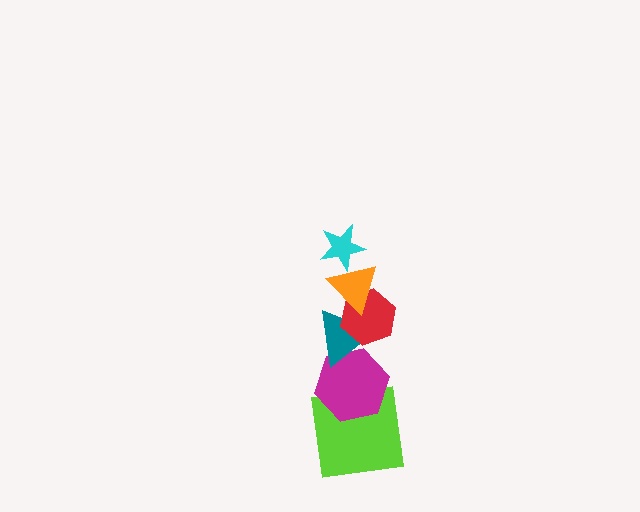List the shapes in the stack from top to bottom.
From top to bottom: the cyan star, the orange triangle, the red hexagon, the teal triangle, the magenta hexagon, the lime square.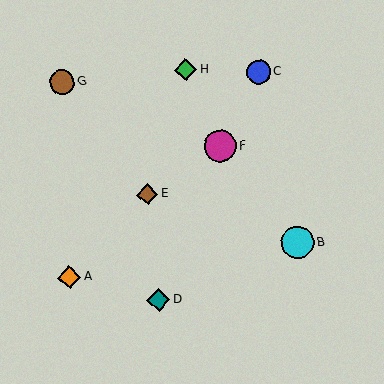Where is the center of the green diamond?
The center of the green diamond is at (186, 70).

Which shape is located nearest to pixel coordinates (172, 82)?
The green diamond (labeled H) at (186, 70) is nearest to that location.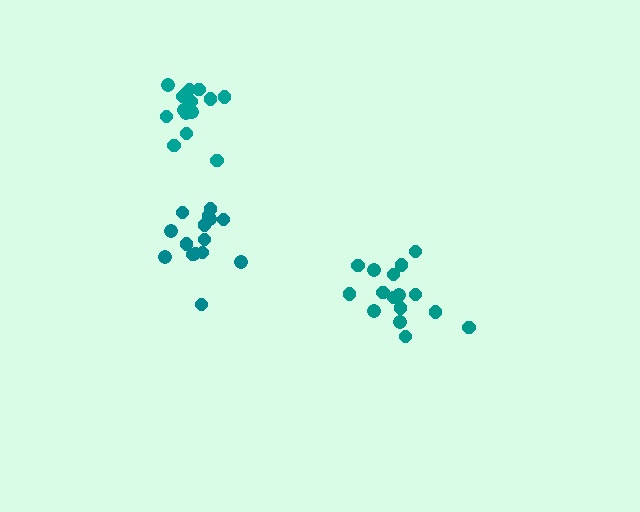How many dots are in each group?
Group 1: 15 dots, Group 2: 15 dots, Group 3: 16 dots (46 total).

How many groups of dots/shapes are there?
There are 3 groups.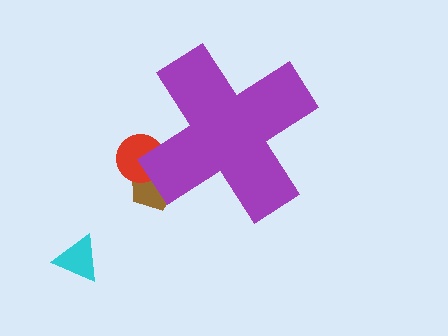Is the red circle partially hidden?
Yes, the red circle is partially hidden behind the purple cross.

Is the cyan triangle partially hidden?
No, the cyan triangle is fully visible.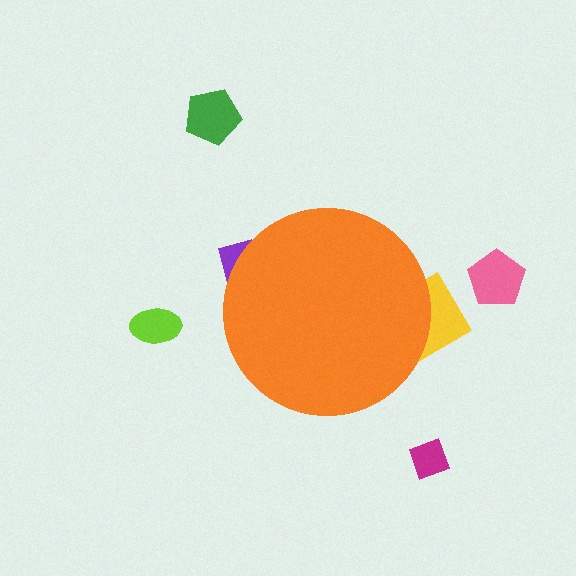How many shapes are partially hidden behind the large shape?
2 shapes are partially hidden.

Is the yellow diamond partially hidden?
Yes, the yellow diamond is partially hidden behind the orange circle.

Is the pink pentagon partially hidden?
No, the pink pentagon is fully visible.